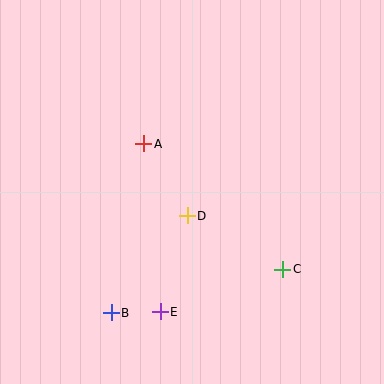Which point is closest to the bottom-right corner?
Point C is closest to the bottom-right corner.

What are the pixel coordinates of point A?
Point A is at (144, 144).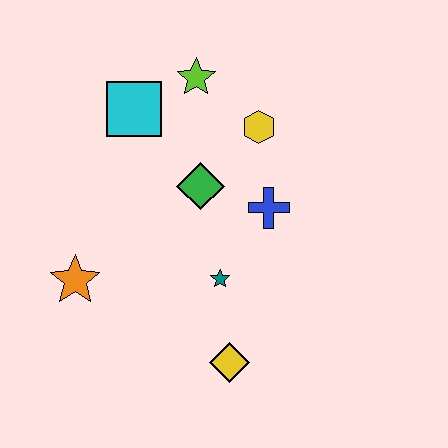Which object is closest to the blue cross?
The green diamond is closest to the blue cross.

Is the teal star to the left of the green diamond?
No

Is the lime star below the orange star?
No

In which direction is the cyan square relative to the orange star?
The cyan square is above the orange star.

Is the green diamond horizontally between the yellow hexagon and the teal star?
No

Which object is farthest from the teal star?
The lime star is farthest from the teal star.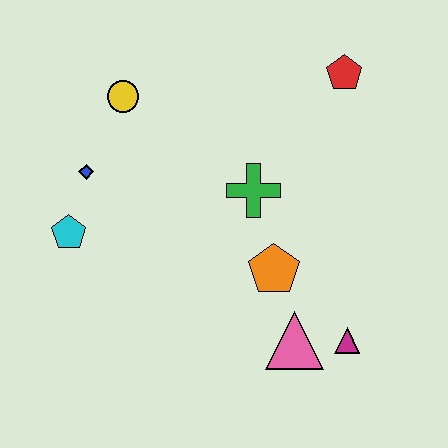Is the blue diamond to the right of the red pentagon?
No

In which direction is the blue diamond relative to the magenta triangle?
The blue diamond is to the left of the magenta triangle.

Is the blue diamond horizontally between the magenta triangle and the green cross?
No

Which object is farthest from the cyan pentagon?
The red pentagon is farthest from the cyan pentagon.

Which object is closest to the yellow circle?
The blue diamond is closest to the yellow circle.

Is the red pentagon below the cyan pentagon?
No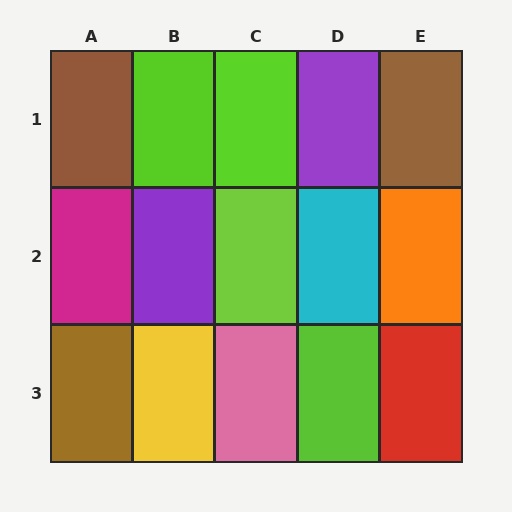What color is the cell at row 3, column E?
Red.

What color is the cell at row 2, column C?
Lime.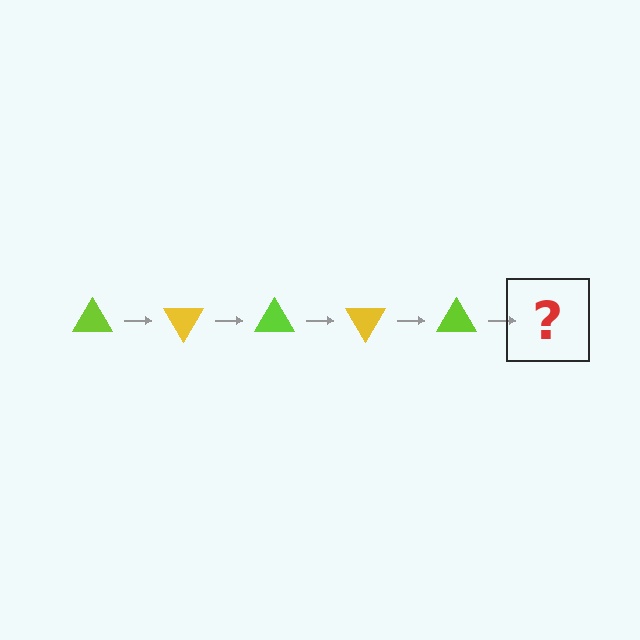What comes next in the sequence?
The next element should be a yellow triangle, rotated 300 degrees from the start.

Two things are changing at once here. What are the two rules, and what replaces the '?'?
The two rules are that it rotates 60 degrees each step and the color cycles through lime and yellow. The '?' should be a yellow triangle, rotated 300 degrees from the start.